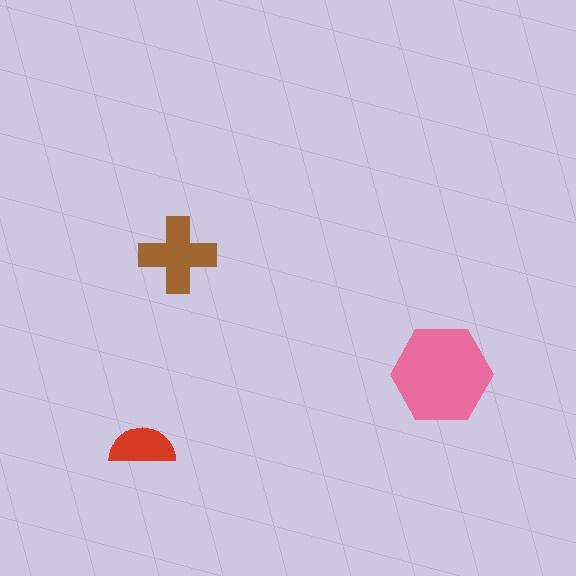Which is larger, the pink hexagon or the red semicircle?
The pink hexagon.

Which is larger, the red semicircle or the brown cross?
The brown cross.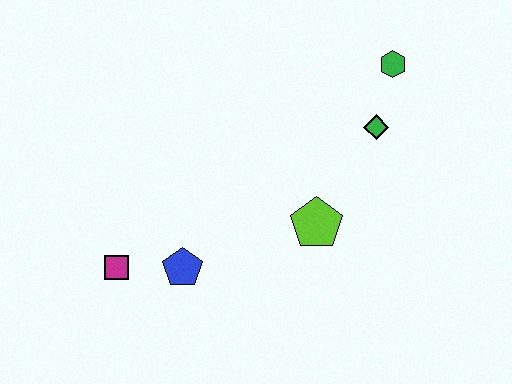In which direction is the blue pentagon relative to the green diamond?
The blue pentagon is to the left of the green diamond.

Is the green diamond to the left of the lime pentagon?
No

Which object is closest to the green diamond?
The green hexagon is closest to the green diamond.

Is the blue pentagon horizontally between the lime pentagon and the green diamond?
No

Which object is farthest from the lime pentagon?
The magenta square is farthest from the lime pentagon.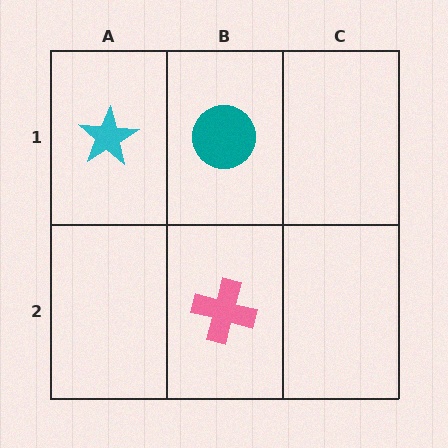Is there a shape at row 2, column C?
No, that cell is empty.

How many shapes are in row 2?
1 shape.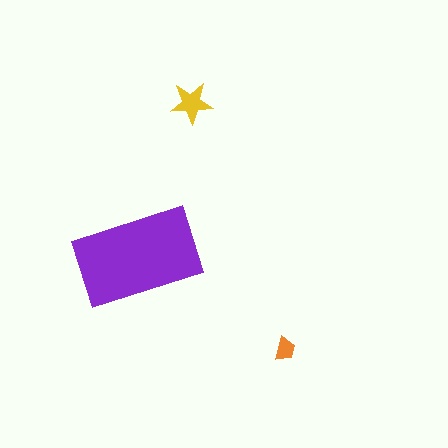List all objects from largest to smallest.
The purple rectangle, the yellow star, the orange trapezoid.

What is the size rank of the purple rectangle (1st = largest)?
1st.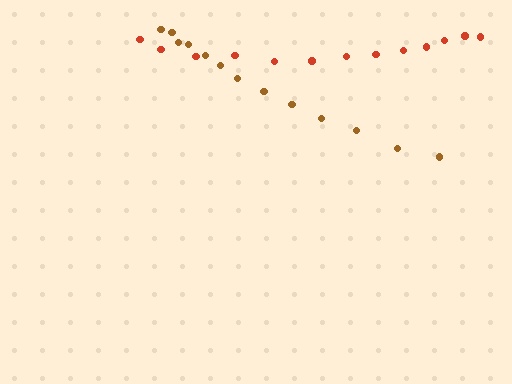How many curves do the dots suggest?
There are 2 distinct paths.